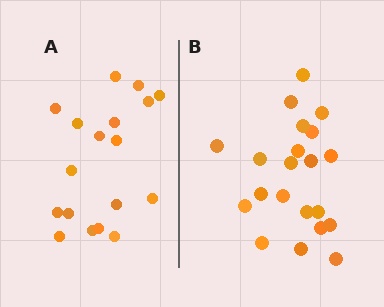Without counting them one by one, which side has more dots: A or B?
Region B (the right region) has more dots.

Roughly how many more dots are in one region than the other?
Region B has just a few more — roughly 2 or 3 more dots than region A.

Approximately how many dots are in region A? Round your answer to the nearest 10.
About 20 dots. (The exact count is 18, which rounds to 20.)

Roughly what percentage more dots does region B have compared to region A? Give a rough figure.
About 15% more.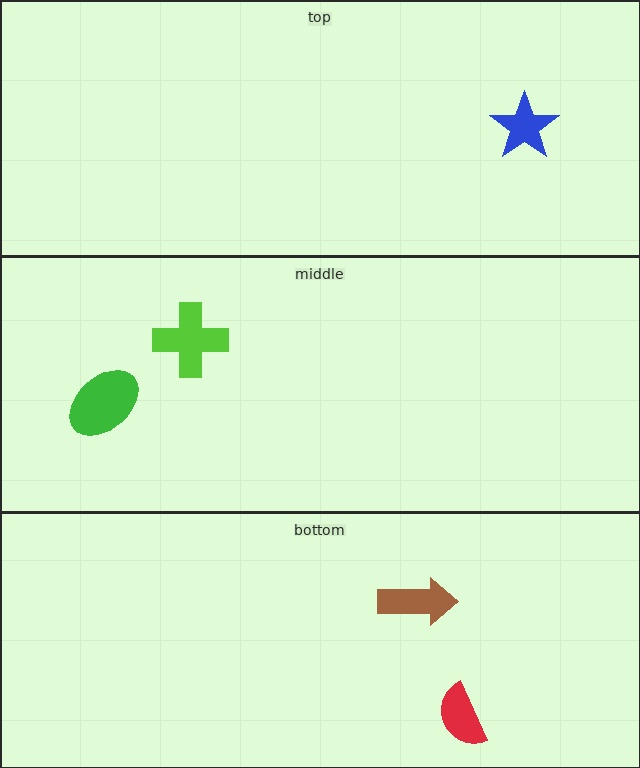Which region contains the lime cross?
The middle region.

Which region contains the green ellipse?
The middle region.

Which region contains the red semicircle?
The bottom region.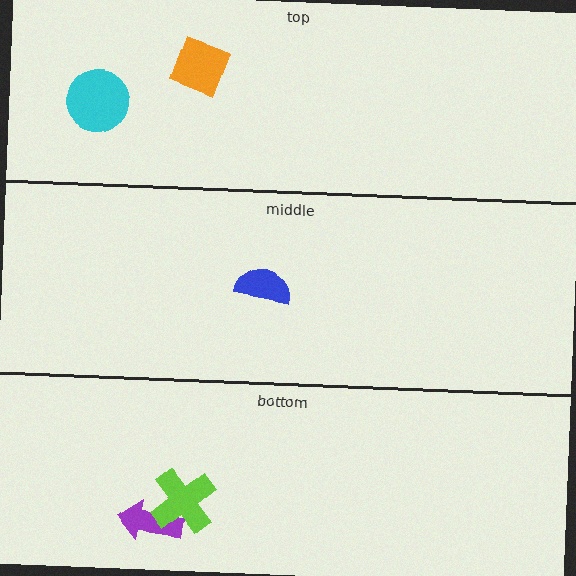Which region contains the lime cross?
The bottom region.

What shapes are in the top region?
The cyan circle, the orange square.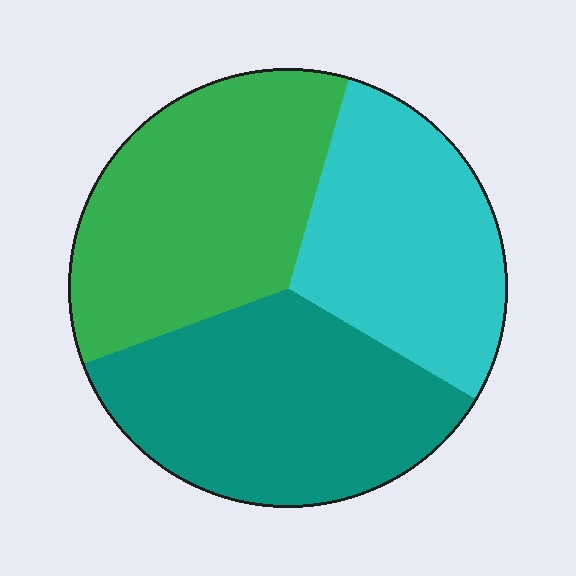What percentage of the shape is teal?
Teal takes up about three eighths (3/8) of the shape.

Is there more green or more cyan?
Green.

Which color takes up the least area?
Cyan, at roughly 30%.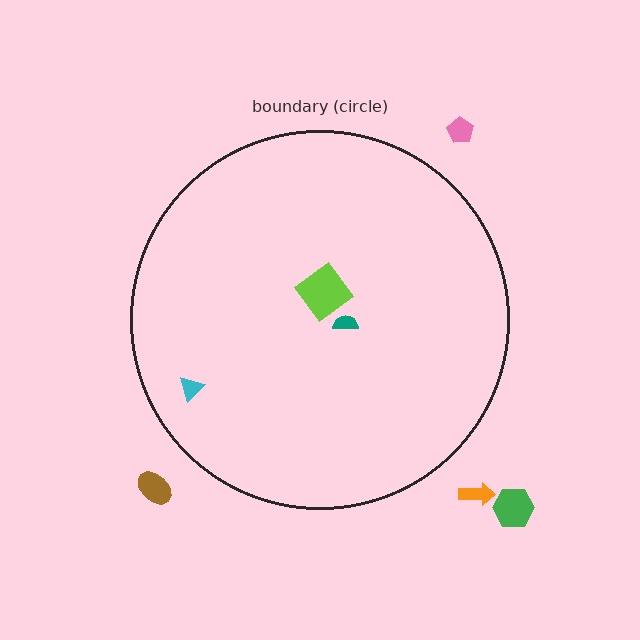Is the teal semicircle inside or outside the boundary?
Inside.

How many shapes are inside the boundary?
3 inside, 4 outside.